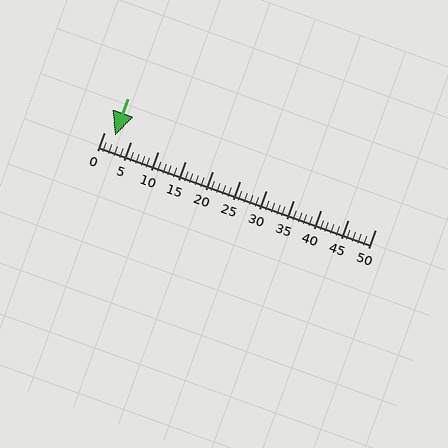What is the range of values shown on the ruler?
The ruler shows values from 0 to 50.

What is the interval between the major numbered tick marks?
The major tick marks are spaced 5 units apart.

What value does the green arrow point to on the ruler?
The green arrow points to approximately 2.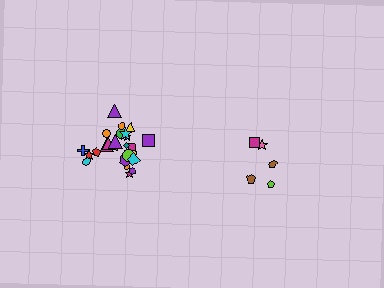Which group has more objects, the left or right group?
The left group.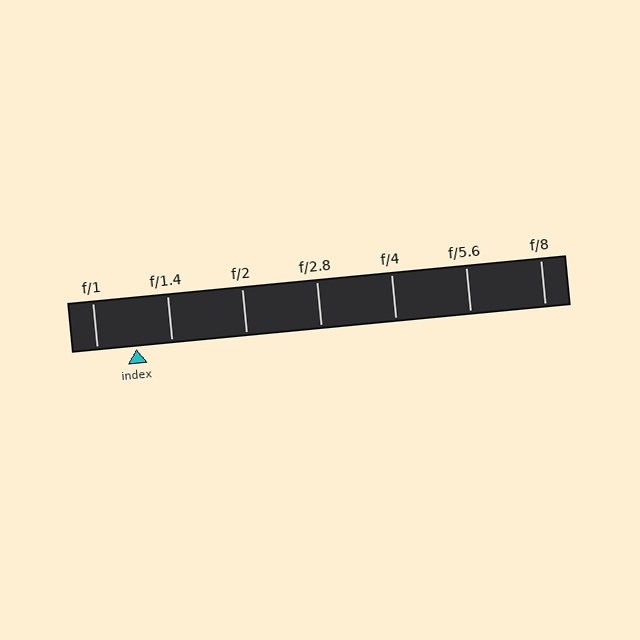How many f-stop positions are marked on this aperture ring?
There are 7 f-stop positions marked.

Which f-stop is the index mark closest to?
The index mark is closest to f/1.4.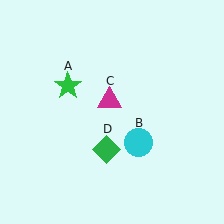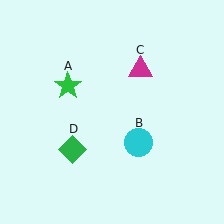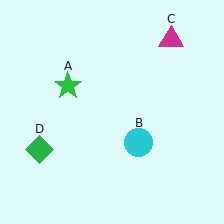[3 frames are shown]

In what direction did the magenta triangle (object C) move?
The magenta triangle (object C) moved up and to the right.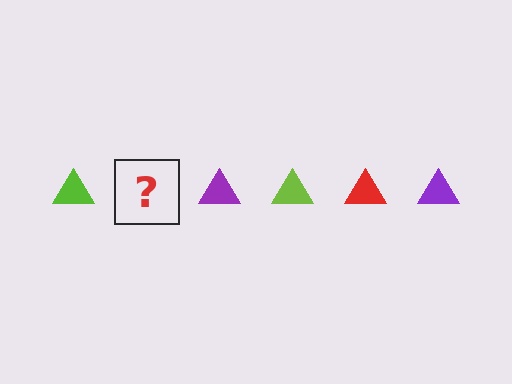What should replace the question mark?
The question mark should be replaced with a red triangle.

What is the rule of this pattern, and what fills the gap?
The rule is that the pattern cycles through lime, red, purple triangles. The gap should be filled with a red triangle.